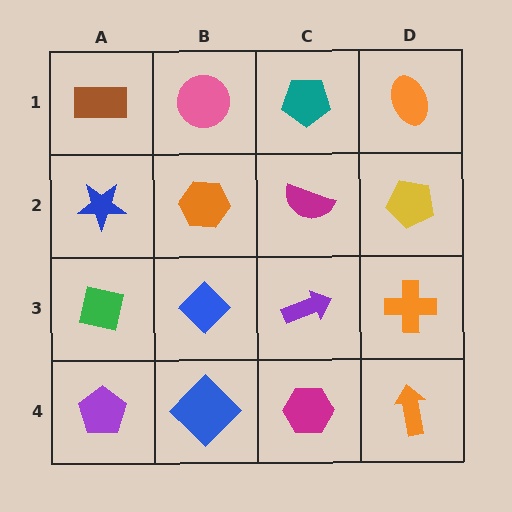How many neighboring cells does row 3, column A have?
3.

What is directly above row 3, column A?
A blue star.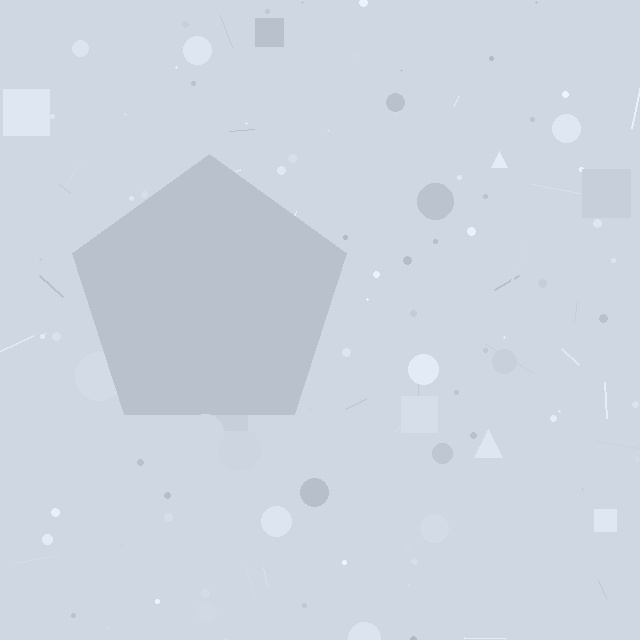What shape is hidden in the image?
A pentagon is hidden in the image.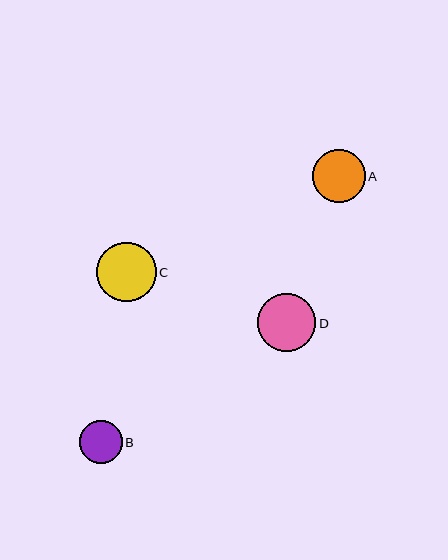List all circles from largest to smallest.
From largest to smallest: C, D, A, B.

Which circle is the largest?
Circle C is the largest with a size of approximately 60 pixels.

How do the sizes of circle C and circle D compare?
Circle C and circle D are approximately the same size.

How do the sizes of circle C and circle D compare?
Circle C and circle D are approximately the same size.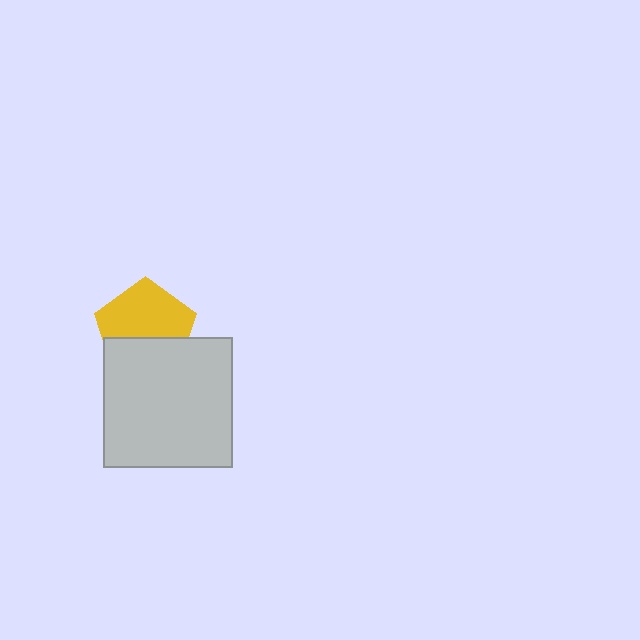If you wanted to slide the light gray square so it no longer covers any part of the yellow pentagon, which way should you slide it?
Slide it down — that is the most direct way to separate the two shapes.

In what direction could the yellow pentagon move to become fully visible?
The yellow pentagon could move up. That would shift it out from behind the light gray square entirely.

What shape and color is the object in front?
The object in front is a light gray square.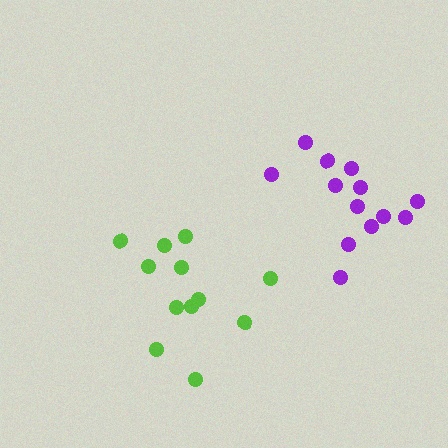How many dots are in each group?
Group 1: 12 dots, Group 2: 13 dots (25 total).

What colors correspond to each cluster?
The clusters are colored: lime, purple.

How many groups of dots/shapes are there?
There are 2 groups.